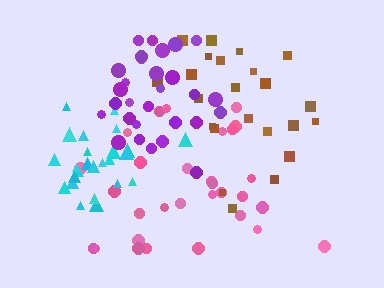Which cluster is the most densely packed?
Cyan.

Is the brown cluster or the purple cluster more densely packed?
Purple.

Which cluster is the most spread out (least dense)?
Pink.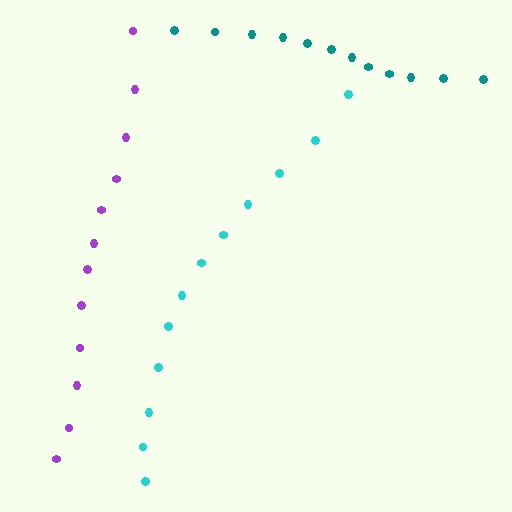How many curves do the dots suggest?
There are 3 distinct paths.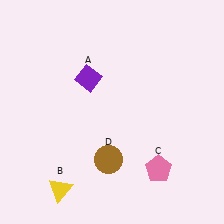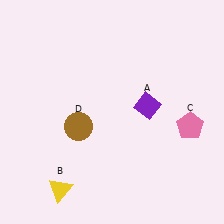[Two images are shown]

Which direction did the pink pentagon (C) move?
The pink pentagon (C) moved up.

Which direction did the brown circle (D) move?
The brown circle (D) moved up.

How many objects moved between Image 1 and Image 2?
3 objects moved between the two images.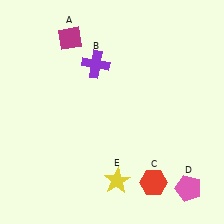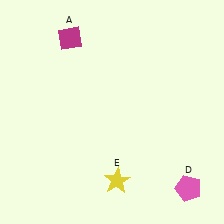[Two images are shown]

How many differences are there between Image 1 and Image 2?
There are 2 differences between the two images.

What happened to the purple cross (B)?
The purple cross (B) was removed in Image 2. It was in the top-left area of Image 1.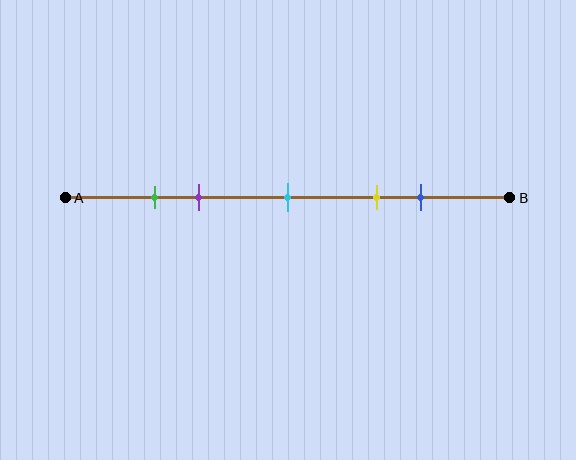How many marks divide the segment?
There are 5 marks dividing the segment.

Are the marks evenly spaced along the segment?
No, the marks are not evenly spaced.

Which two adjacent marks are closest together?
The green and purple marks are the closest adjacent pair.